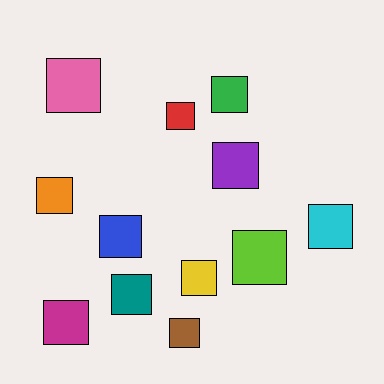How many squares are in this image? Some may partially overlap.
There are 12 squares.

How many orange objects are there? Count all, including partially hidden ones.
There is 1 orange object.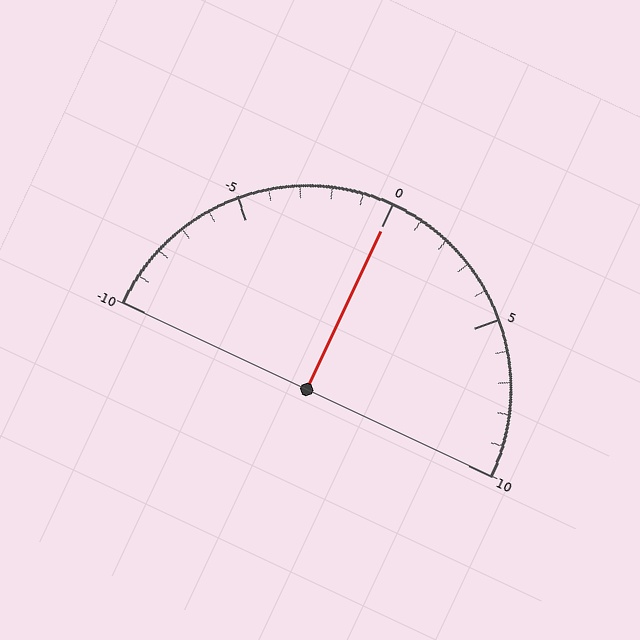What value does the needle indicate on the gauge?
The needle indicates approximately 0.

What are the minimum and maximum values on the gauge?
The gauge ranges from -10 to 10.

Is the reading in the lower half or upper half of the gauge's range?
The reading is in the upper half of the range (-10 to 10).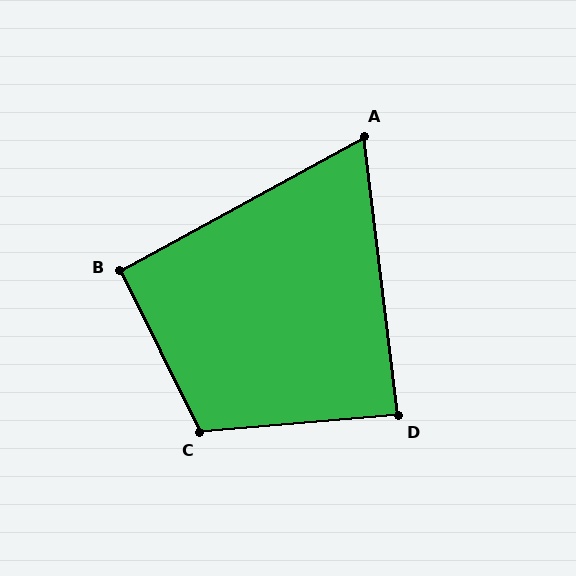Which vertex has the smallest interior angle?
A, at approximately 68 degrees.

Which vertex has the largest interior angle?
C, at approximately 112 degrees.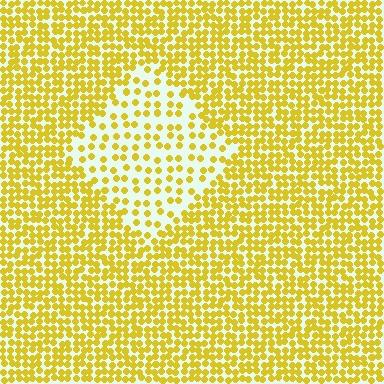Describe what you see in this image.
The image contains small yellow elements arranged at two different densities. A diamond-shaped region is visible where the elements are less densely packed than the surrounding area.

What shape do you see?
I see a diamond.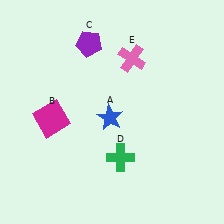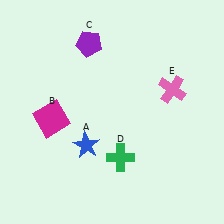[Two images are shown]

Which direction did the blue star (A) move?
The blue star (A) moved down.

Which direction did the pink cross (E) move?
The pink cross (E) moved right.